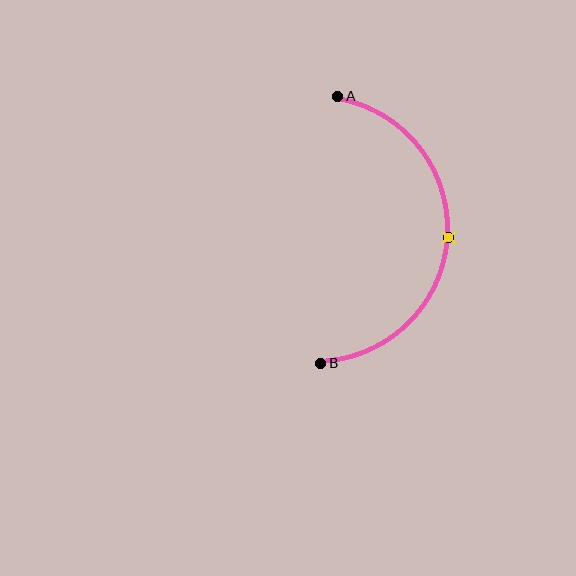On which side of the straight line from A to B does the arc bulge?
The arc bulges to the right of the straight line connecting A and B.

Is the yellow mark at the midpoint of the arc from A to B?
Yes. The yellow mark lies on the arc at equal arc-length from both A and B — it is the arc midpoint.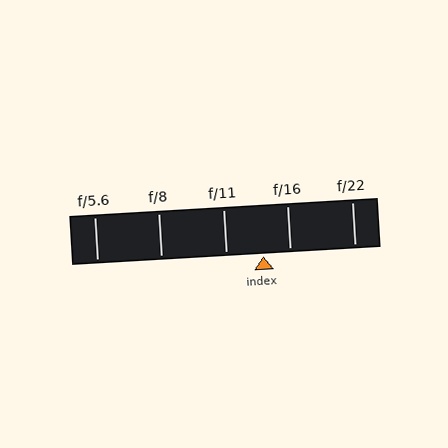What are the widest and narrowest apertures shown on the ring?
The widest aperture shown is f/5.6 and the narrowest is f/22.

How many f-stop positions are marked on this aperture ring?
There are 5 f-stop positions marked.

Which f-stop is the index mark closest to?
The index mark is closest to f/16.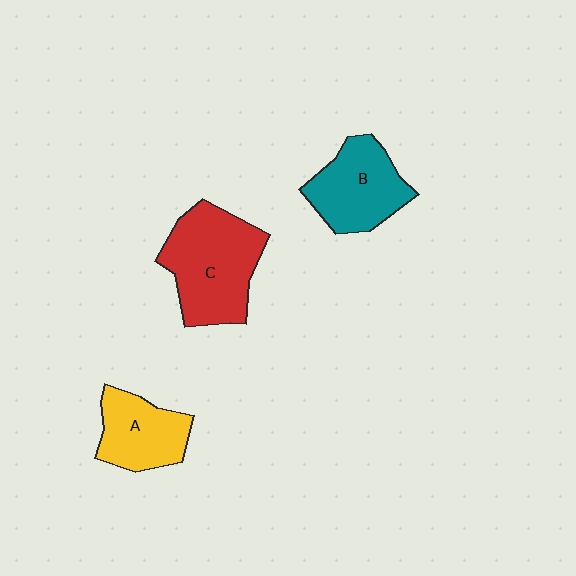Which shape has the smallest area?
Shape A (yellow).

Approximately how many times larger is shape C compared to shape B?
Approximately 1.3 times.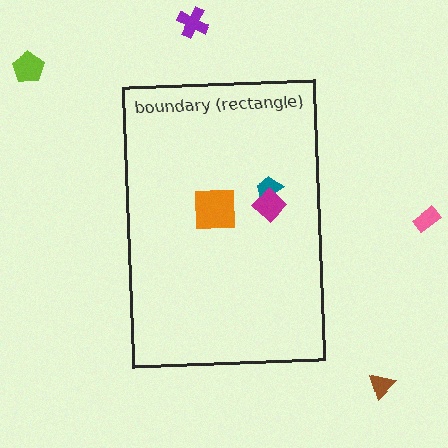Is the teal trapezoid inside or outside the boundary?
Inside.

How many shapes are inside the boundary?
3 inside, 4 outside.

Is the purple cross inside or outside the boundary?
Outside.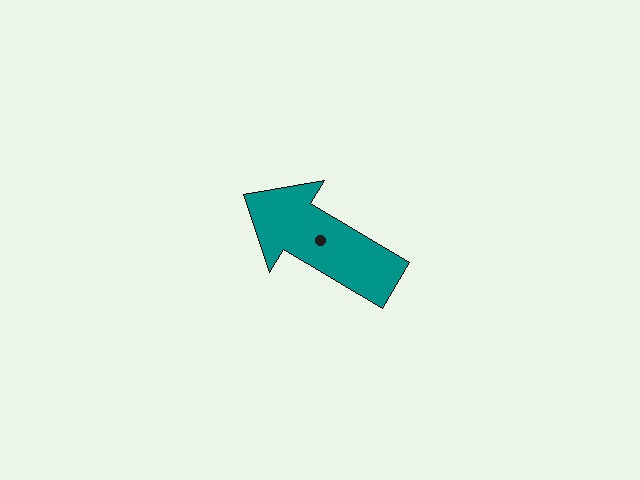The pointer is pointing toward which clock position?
Roughly 10 o'clock.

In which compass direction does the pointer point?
Northwest.